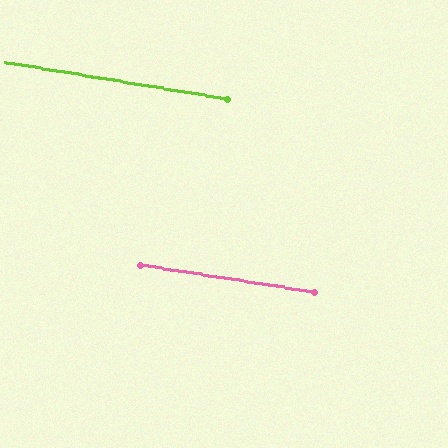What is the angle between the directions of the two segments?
Approximately 0 degrees.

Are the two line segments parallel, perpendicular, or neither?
Parallel — their directions differ by only 0.4°.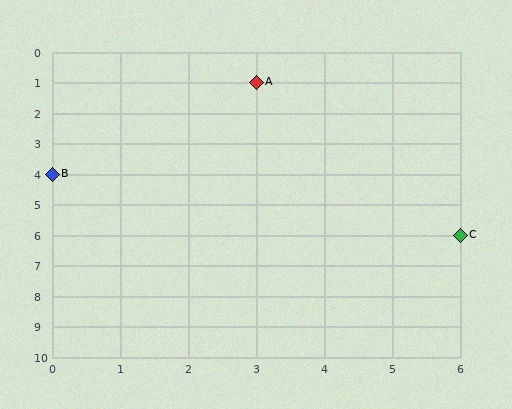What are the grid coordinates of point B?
Point B is at grid coordinates (0, 4).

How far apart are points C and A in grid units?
Points C and A are 3 columns and 5 rows apart (about 5.8 grid units diagonally).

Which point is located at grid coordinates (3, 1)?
Point A is at (3, 1).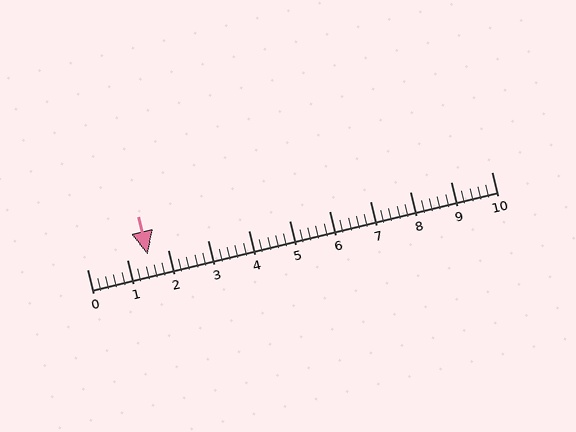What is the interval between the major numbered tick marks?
The major tick marks are spaced 1 units apart.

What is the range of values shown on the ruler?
The ruler shows values from 0 to 10.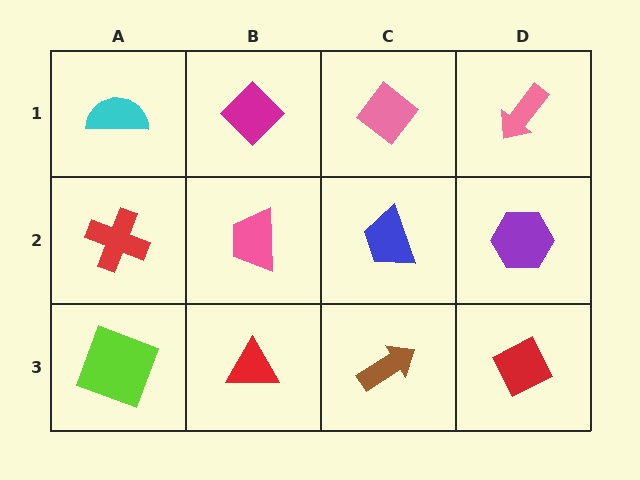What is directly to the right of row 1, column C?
A pink arrow.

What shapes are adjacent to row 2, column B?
A magenta diamond (row 1, column B), a red triangle (row 3, column B), a red cross (row 2, column A), a blue trapezoid (row 2, column C).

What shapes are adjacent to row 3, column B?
A pink trapezoid (row 2, column B), a lime square (row 3, column A), a brown arrow (row 3, column C).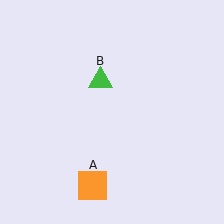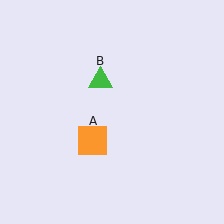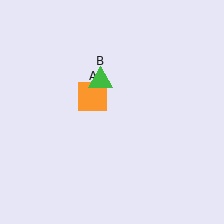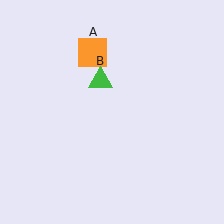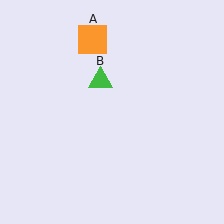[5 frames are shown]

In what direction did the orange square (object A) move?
The orange square (object A) moved up.